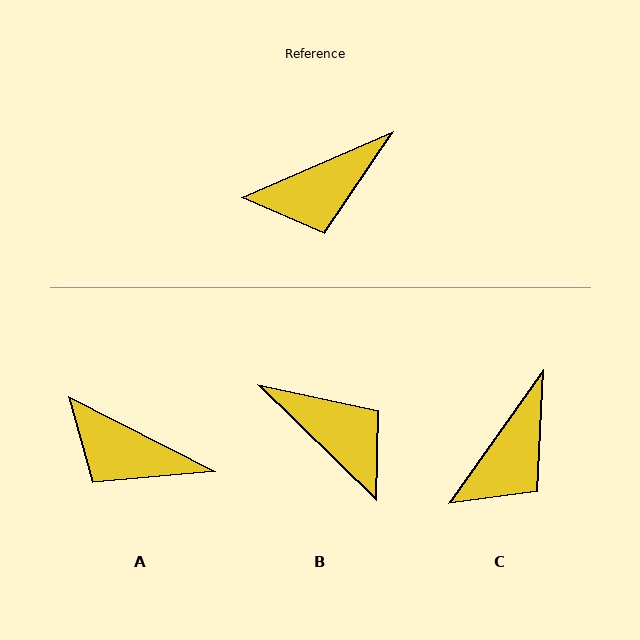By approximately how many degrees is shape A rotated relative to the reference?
Approximately 51 degrees clockwise.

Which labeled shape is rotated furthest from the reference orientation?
B, about 112 degrees away.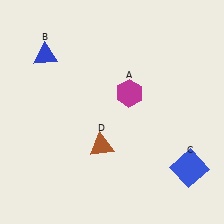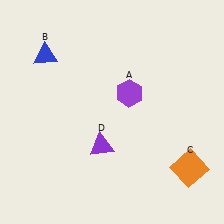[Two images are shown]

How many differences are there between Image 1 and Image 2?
There are 3 differences between the two images.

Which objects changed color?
A changed from magenta to purple. C changed from blue to orange. D changed from brown to purple.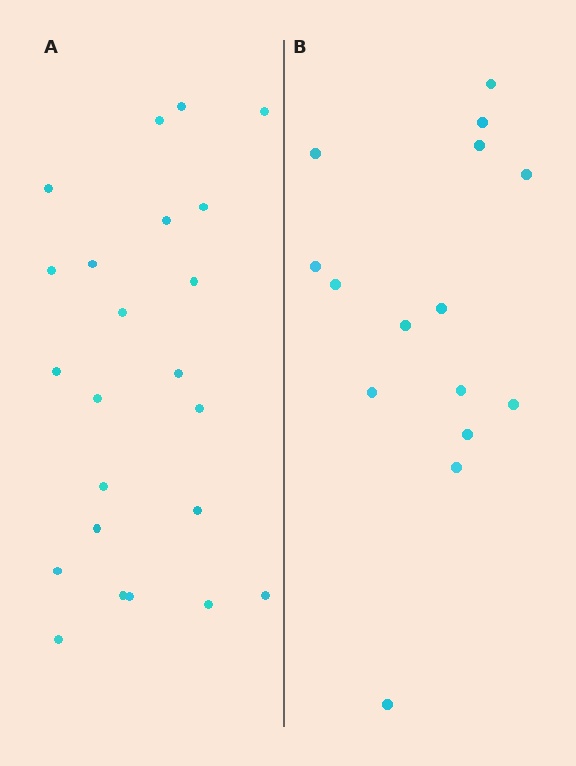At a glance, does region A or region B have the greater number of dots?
Region A (the left region) has more dots.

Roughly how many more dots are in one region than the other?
Region A has roughly 8 or so more dots than region B.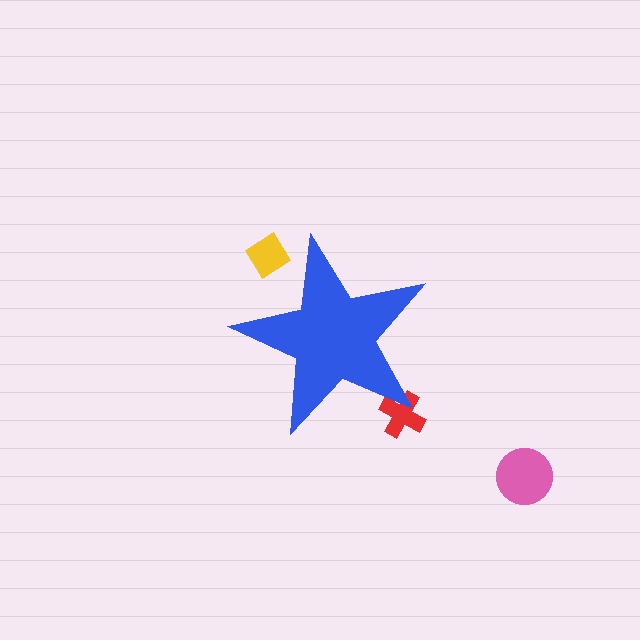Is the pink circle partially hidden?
No, the pink circle is fully visible.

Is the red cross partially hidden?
Yes, the red cross is partially hidden behind the blue star.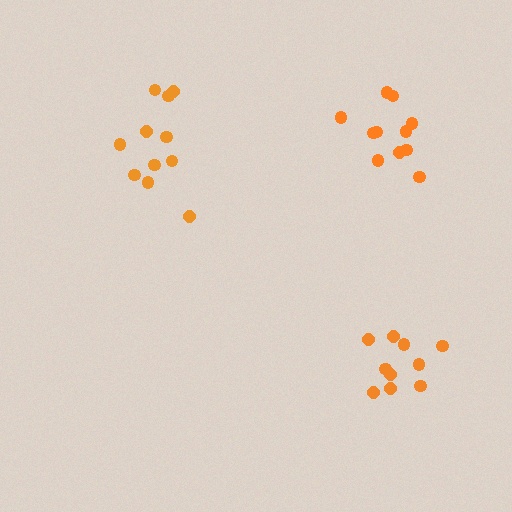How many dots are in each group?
Group 1: 11 dots, Group 2: 10 dots, Group 3: 11 dots (32 total).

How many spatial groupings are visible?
There are 3 spatial groupings.